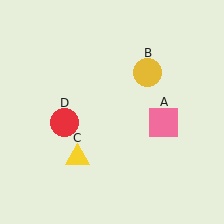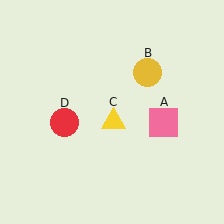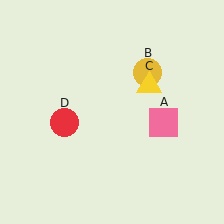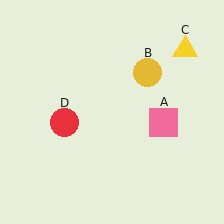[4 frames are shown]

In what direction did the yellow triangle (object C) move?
The yellow triangle (object C) moved up and to the right.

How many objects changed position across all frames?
1 object changed position: yellow triangle (object C).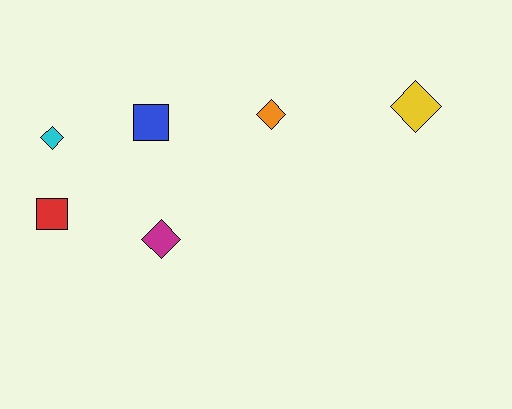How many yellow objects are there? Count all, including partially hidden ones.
There is 1 yellow object.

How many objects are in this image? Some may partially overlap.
There are 6 objects.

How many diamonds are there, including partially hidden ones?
There are 4 diamonds.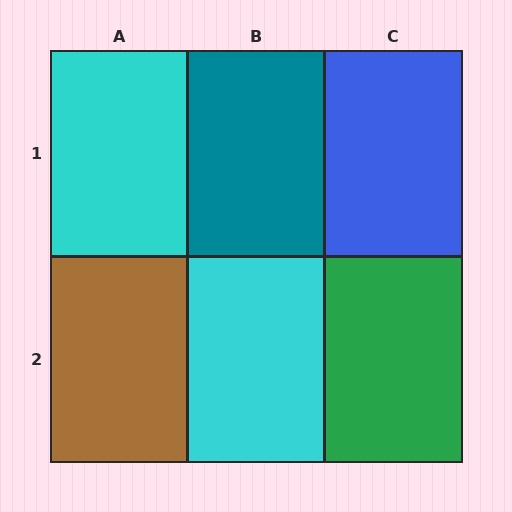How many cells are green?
1 cell is green.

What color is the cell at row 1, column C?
Blue.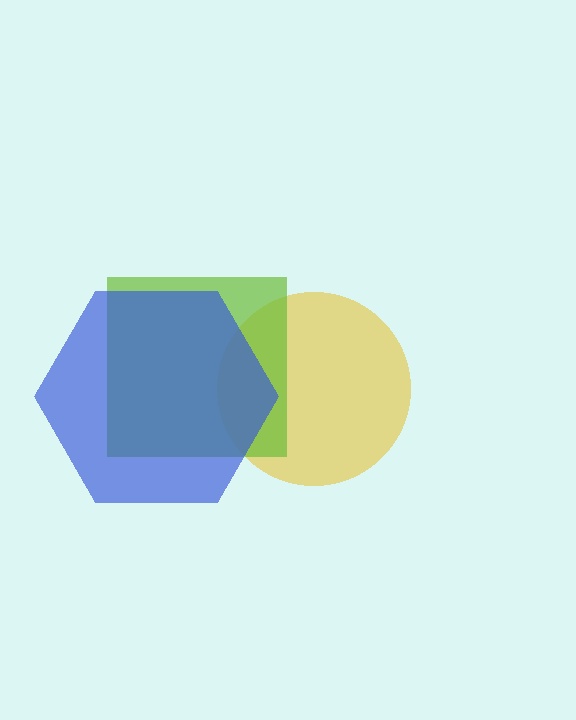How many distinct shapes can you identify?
There are 3 distinct shapes: a yellow circle, a lime square, a blue hexagon.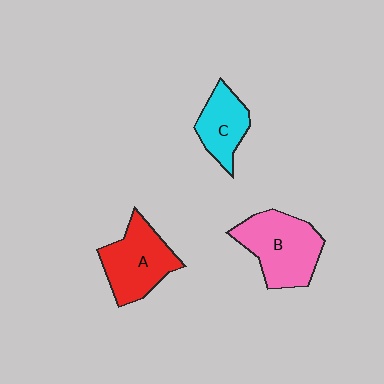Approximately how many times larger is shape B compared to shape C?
Approximately 1.6 times.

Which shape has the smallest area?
Shape C (cyan).